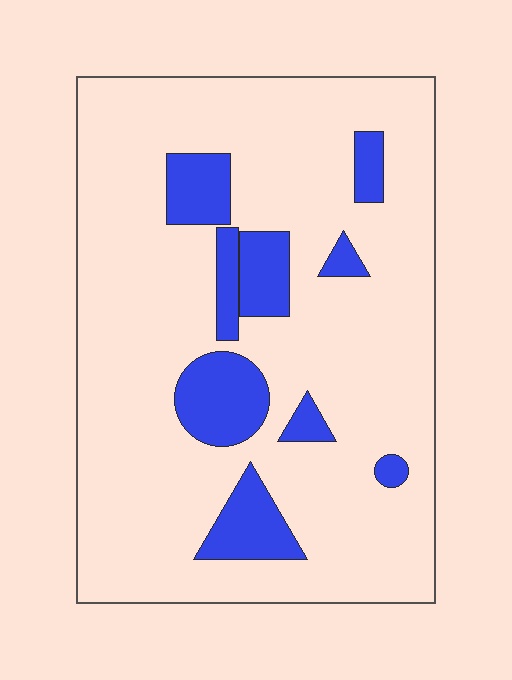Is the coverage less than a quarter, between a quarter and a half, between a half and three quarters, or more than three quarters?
Less than a quarter.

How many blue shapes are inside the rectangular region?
9.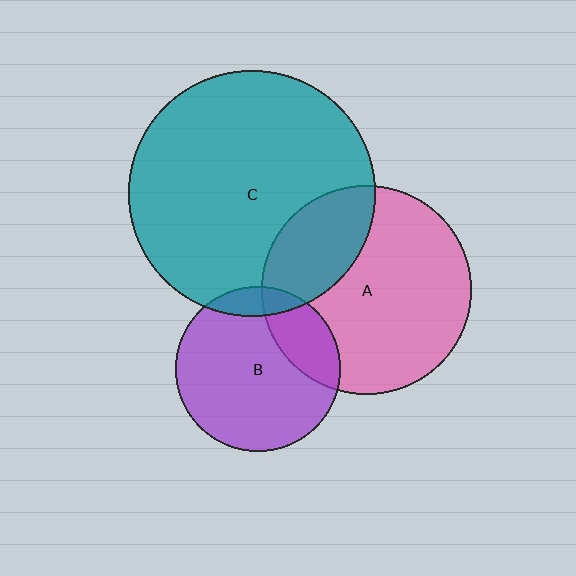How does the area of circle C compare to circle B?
Approximately 2.2 times.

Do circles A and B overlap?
Yes.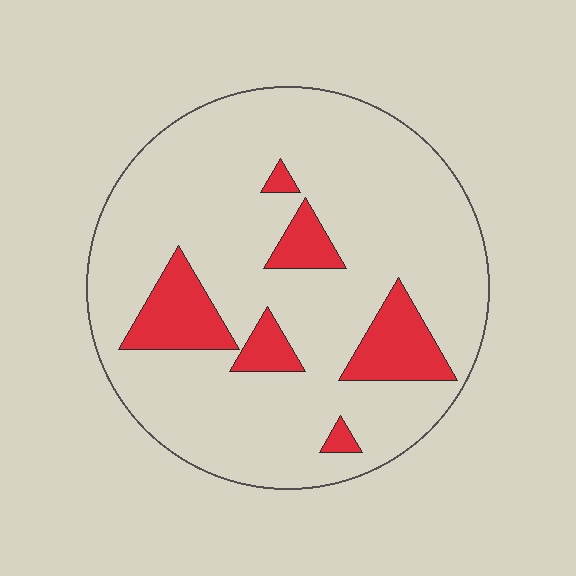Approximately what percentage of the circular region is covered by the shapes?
Approximately 15%.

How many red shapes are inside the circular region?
6.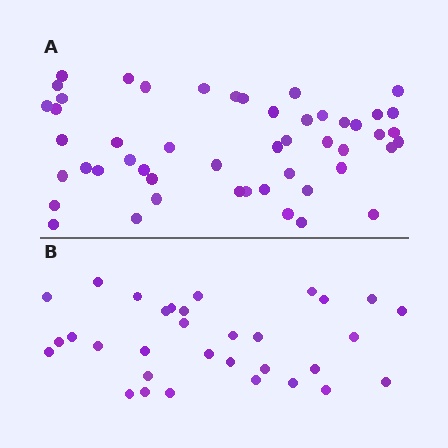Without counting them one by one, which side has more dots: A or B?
Region A (the top region) has more dots.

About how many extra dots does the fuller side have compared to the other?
Region A has approximately 20 more dots than region B.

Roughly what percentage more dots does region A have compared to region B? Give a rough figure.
About 55% more.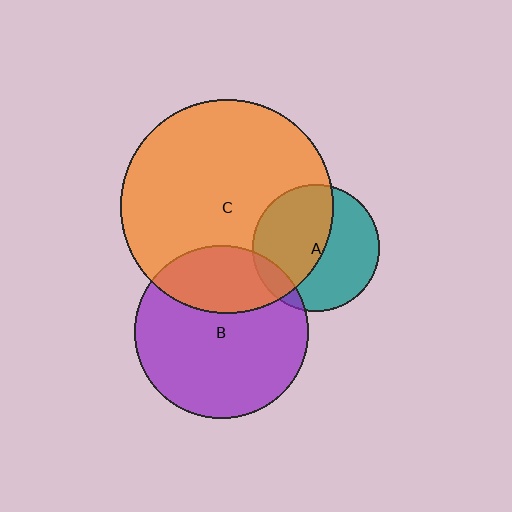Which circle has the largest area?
Circle C (orange).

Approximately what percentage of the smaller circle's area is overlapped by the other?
Approximately 30%.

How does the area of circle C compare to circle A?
Approximately 2.8 times.